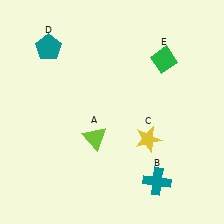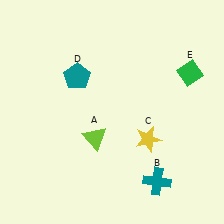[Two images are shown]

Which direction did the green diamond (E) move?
The green diamond (E) moved right.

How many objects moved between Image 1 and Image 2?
2 objects moved between the two images.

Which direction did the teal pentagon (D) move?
The teal pentagon (D) moved down.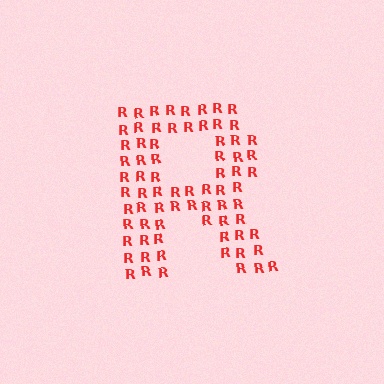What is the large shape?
The large shape is the letter R.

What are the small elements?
The small elements are letter R's.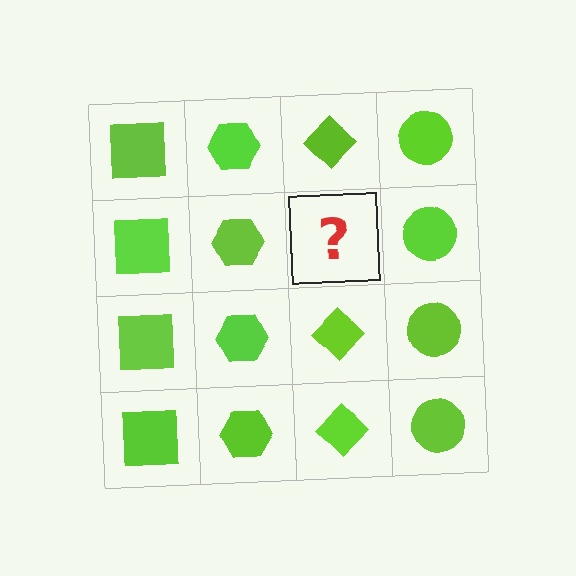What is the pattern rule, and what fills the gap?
The rule is that each column has a consistent shape. The gap should be filled with a lime diamond.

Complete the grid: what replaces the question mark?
The question mark should be replaced with a lime diamond.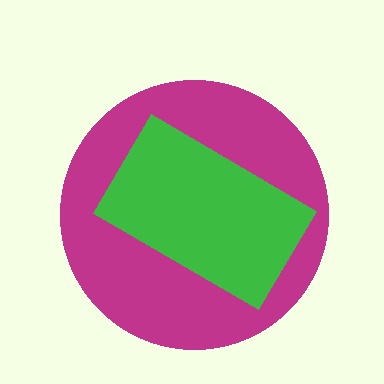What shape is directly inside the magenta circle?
The green rectangle.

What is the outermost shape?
The magenta circle.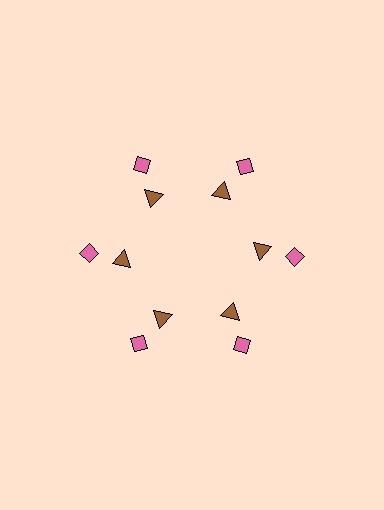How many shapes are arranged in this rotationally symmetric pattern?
There are 12 shapes, arranged in 6 groups of 2.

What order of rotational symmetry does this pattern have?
This pattern has 6-fold rotational symmetry.